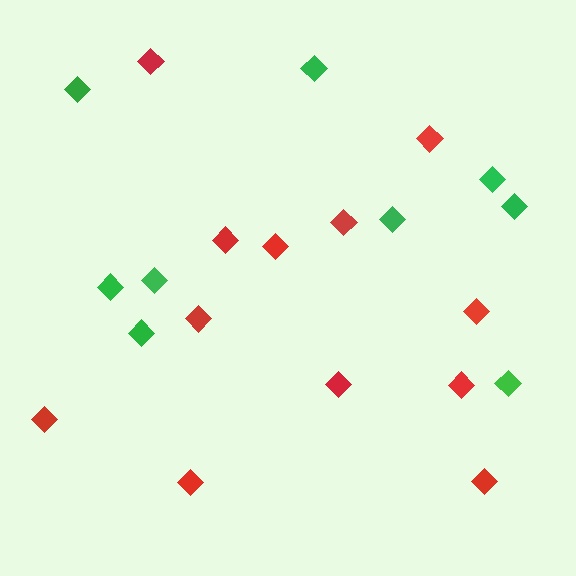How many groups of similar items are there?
There are 2 groups: one group of green diamonds (9) and one group of red diamonds (12).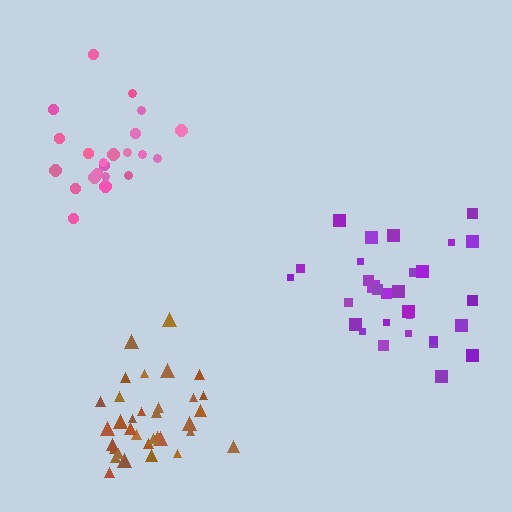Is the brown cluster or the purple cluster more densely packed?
Brown.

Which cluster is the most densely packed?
Brown.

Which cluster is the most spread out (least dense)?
Purple.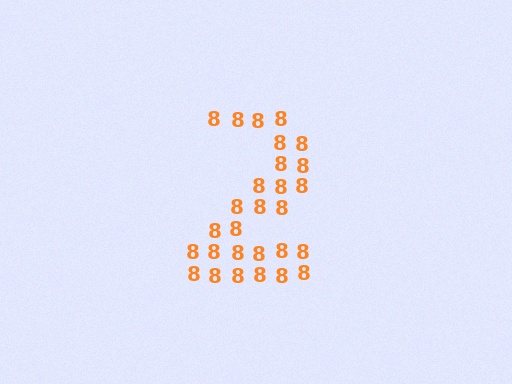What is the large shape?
The large shape is the digit 2.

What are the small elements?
The small elements are digit 8's.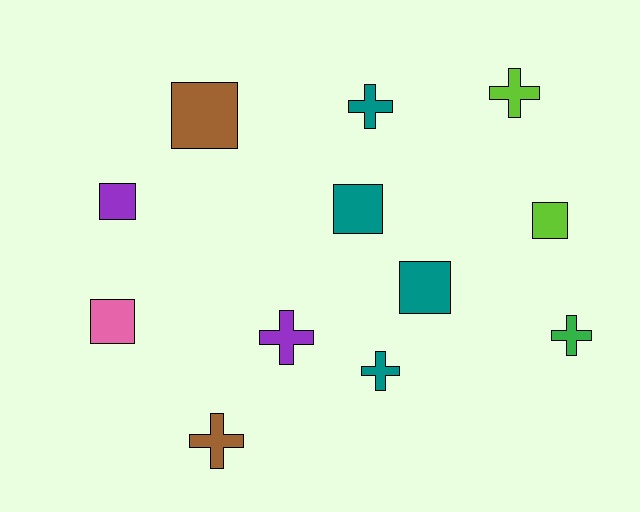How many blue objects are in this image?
There are no blue objects.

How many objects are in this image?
There are 12 objects.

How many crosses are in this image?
There are 6 crosses.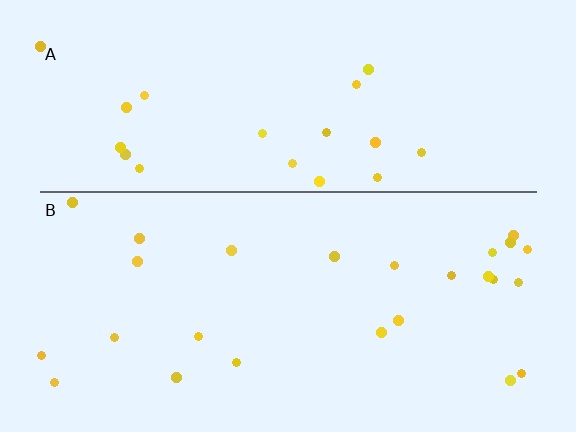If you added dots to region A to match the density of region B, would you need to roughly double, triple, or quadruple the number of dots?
Approximately double.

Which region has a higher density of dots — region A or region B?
B (the bottom).